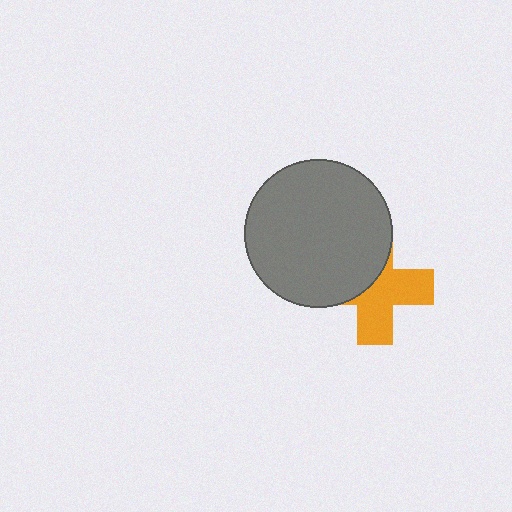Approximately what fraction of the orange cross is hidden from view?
Roughly 45% of the orange cross is hidden behind the gray circle.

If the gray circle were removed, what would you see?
You would see the complete orange cross.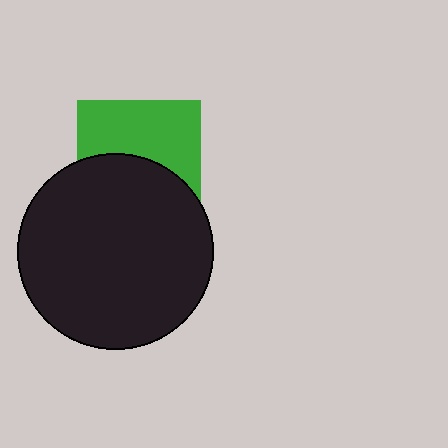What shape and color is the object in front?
The object in front is a black circle.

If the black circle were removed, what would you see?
You would see the complete green square.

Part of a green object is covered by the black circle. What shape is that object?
It is a square.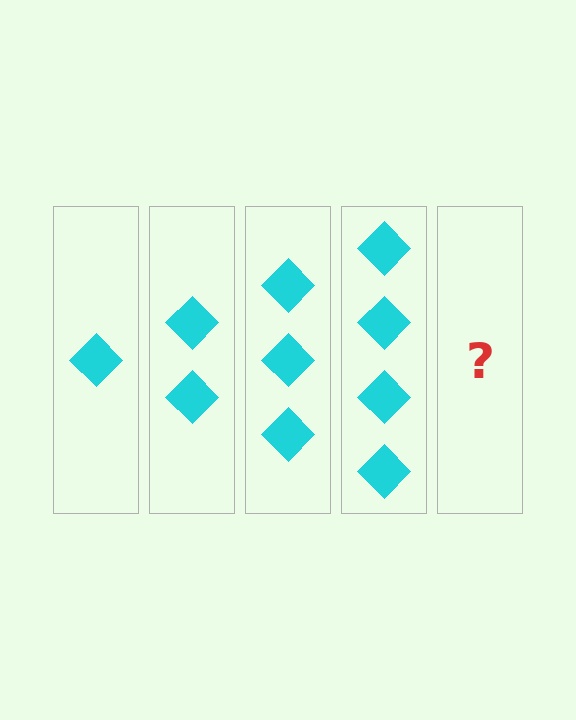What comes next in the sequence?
The next element should be 5 diamonds.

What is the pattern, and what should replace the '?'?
The pattern is that each step adds one more diamond. The '?' should be 5 diamonds.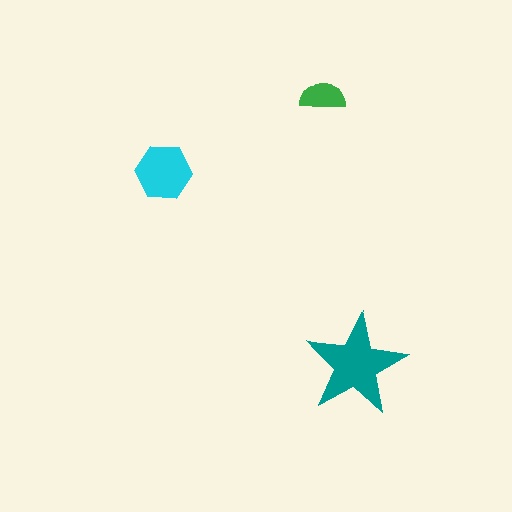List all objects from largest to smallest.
The teal star, the cyan hexagon, the green semicircle.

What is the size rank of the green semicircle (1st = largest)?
3rd.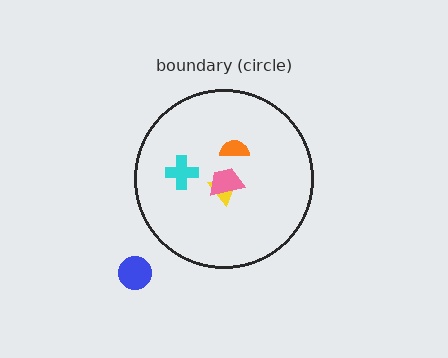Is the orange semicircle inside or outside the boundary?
Inside.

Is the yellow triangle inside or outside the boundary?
Inside.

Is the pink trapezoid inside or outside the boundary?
Inside.